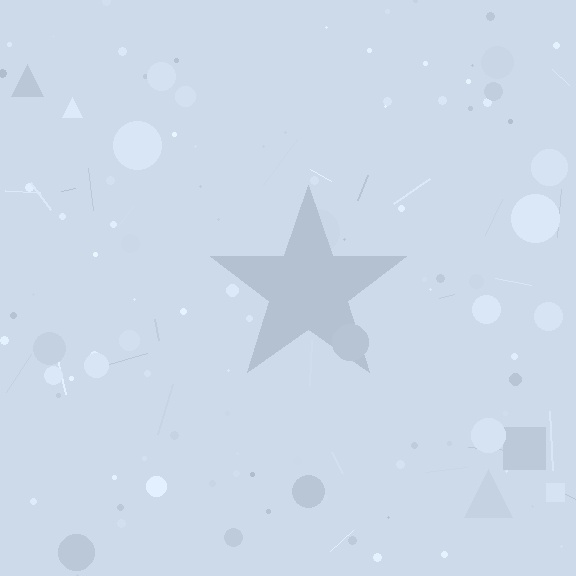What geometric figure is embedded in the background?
A star is embedded in the background.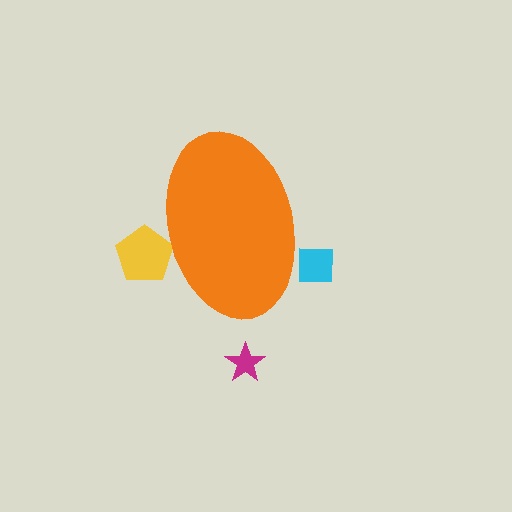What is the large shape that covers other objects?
An orange ellipse.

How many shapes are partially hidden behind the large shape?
2 shapes are partially hidden.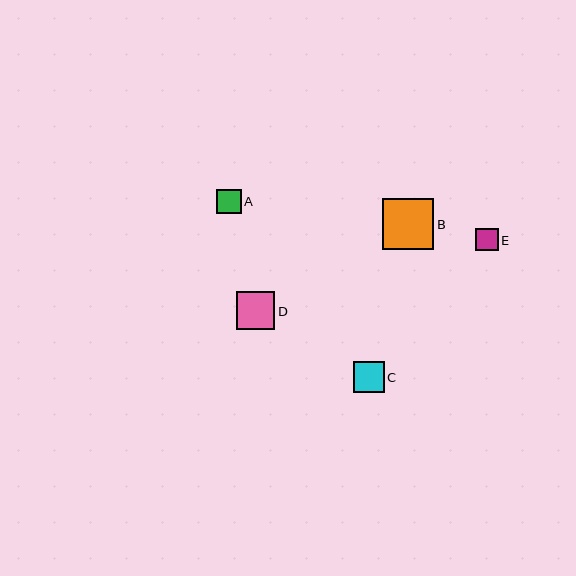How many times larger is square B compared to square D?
Square B is approximately 1.3 times the size of square D.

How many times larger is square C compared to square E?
Square C is approximately 1.4 times the size of square E.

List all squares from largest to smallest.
From largest to smallest: B, D, C, A, E.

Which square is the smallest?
Square E is the smallest with a size of approximately 23 pixels.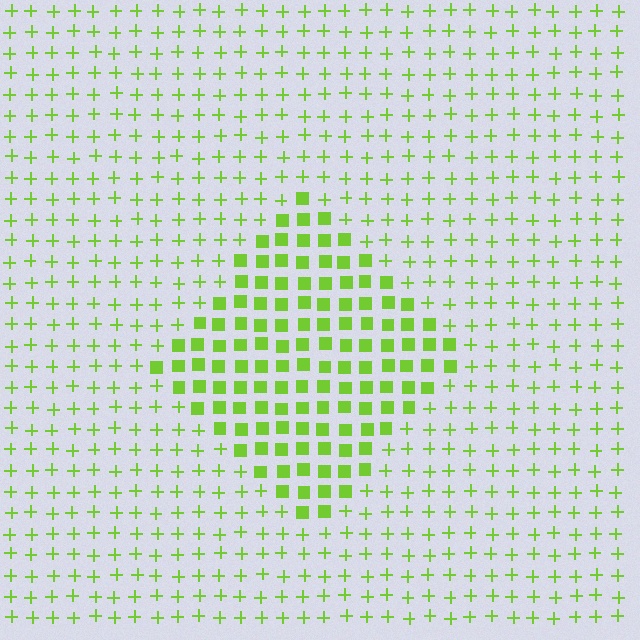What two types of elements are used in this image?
The image uses squares inside the diamond region and plus signs outside it.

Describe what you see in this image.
The image is filled with small lime elements arranged in a uniform grid. A diamond-shaped region contains squares, while the surrounding area contains plus signs. The boundary is defined purely by the change in element shape.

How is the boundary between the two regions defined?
The boundary is defined by a change in element shape: squares inside vs. plus signs outside. All elements share the same color and spacing.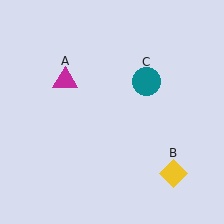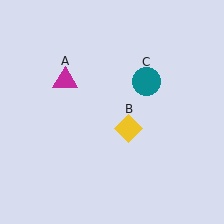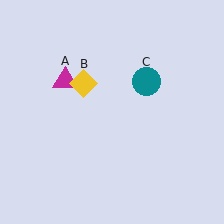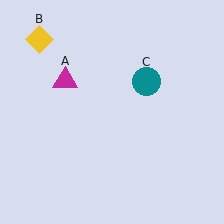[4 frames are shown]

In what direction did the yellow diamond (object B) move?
The yellow diamond (object B) moved up and to the left.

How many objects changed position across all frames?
1 object changed position: yellow diamond (object B).